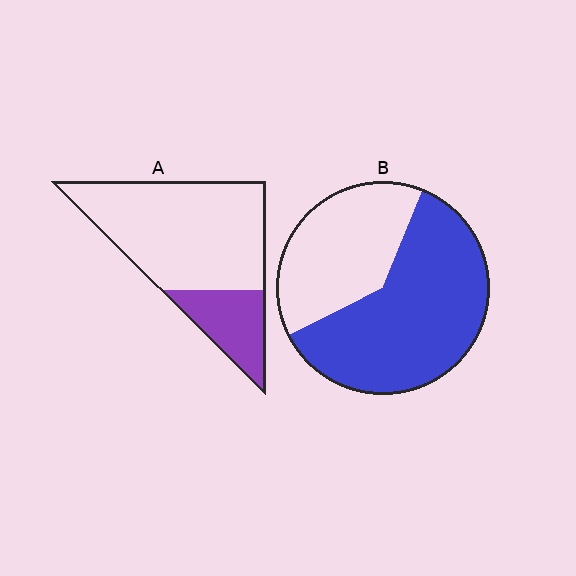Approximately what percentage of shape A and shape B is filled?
A is approximately 25% and B is approximately 60%.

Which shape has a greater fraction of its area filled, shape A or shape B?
Shape B.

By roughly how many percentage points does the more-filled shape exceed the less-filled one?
By roughly 40 percentage points (B over A).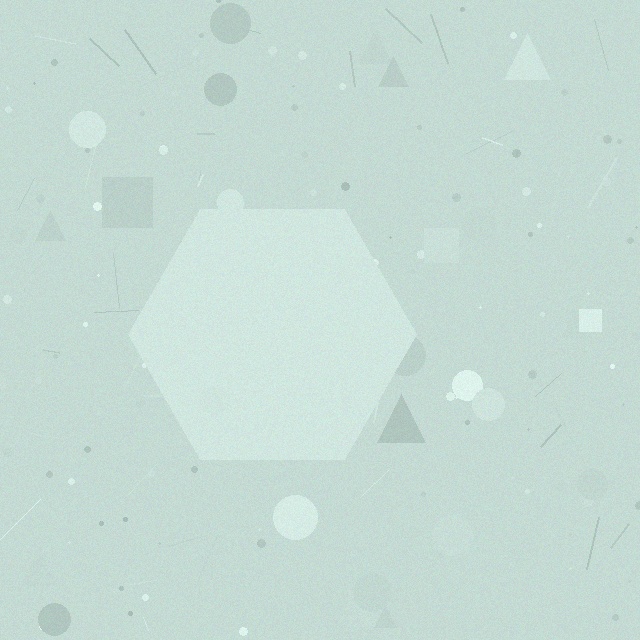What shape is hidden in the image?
A hexagon is hidden in the image.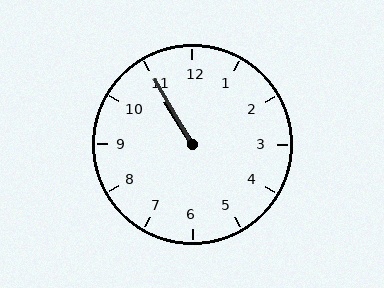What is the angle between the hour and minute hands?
Approximately 2 degrees.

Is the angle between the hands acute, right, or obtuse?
It is acute.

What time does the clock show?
10:55.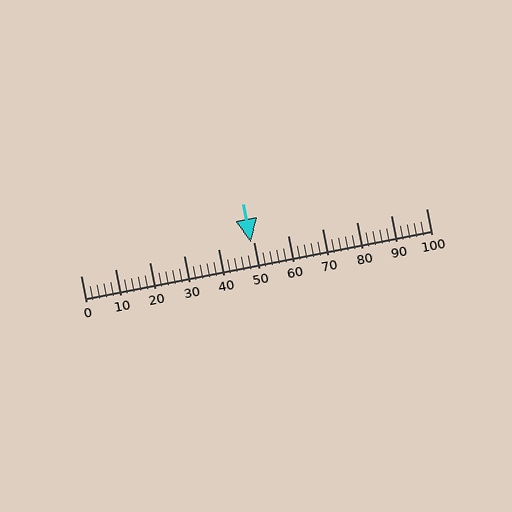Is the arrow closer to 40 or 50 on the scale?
The arrow is closer to 50.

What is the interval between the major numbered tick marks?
The major tick marks are spaced 10 units apart.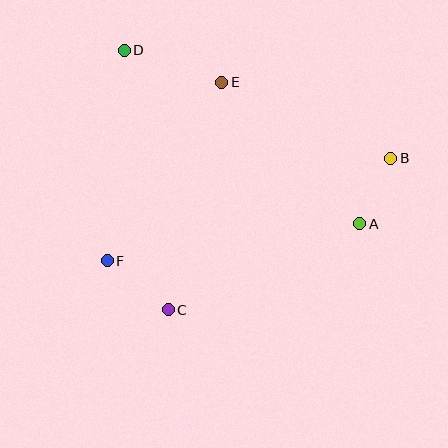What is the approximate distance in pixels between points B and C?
The distance between B and C is approximately 269 pixels.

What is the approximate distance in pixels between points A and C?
The distance between A and C is approximately 210 pixels.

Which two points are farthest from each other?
Points B and F are farthest from each other.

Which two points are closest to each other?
Points A and B are closest to each other.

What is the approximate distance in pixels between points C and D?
The distance between C and D is approximately 263 pixels.